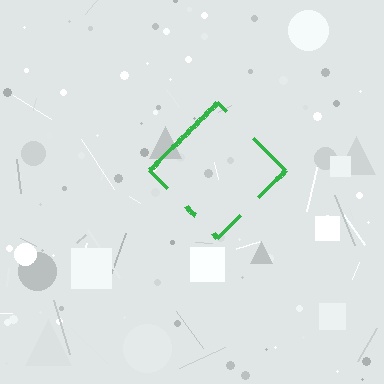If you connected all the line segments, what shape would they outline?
They would outline a diamond.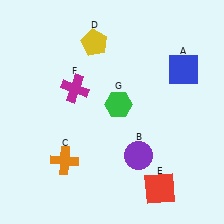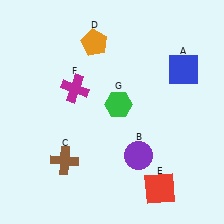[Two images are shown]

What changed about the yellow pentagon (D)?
In Image 1, D is yellow. In Image 2, it changed to orange.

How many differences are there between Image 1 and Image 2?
There are 2 differences between the two images.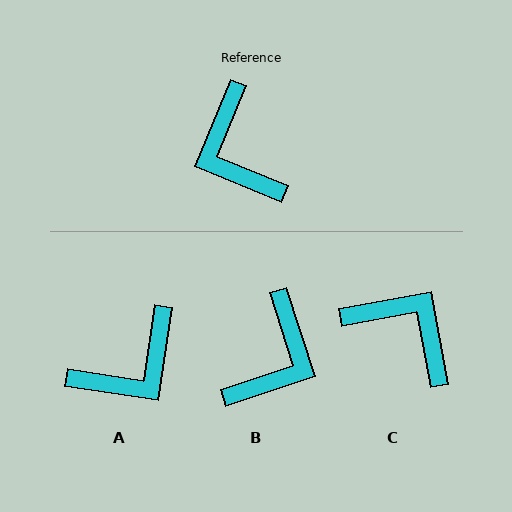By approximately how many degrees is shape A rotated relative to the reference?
Approximately 103 degrees counter-clockwise.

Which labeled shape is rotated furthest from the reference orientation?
C, about 147 degrees away.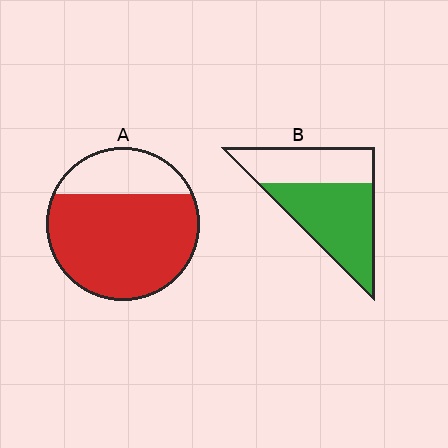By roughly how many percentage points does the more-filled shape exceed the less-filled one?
By roughly 15 percentage points (A over B).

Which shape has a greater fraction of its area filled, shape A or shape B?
Shape A.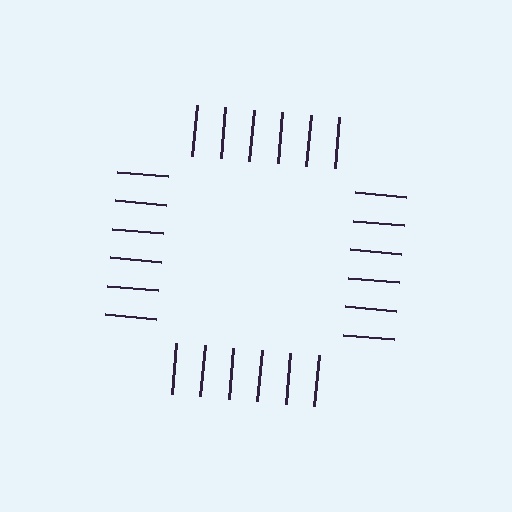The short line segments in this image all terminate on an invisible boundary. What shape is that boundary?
An illusory square — the line segments terminate on its edges but no continuous stroke is drawn.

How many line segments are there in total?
24 — 6 along each of the 4 edges.